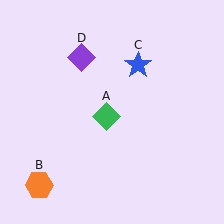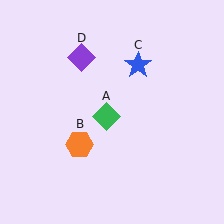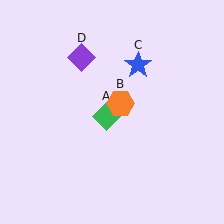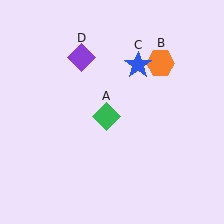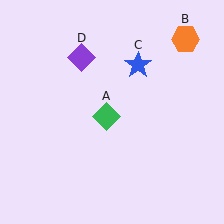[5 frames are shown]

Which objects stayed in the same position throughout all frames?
Green diamond (object A) and blue star (object C) and purple diamond (object D) remained stationary.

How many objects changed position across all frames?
1 object changed position: orange hexagon (object B).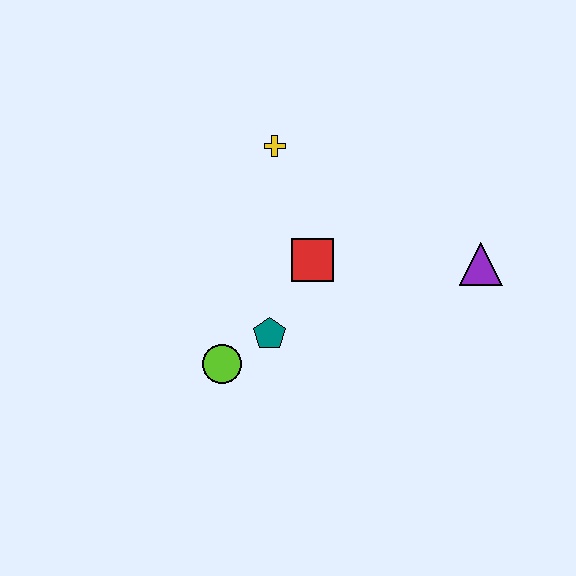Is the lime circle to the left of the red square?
Yes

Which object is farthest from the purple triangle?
The lime circle is farthest from the purple triangle.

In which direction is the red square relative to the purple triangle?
The red square is to the left of the purple triangle.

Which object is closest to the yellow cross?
The red square is closest to the yellow cross.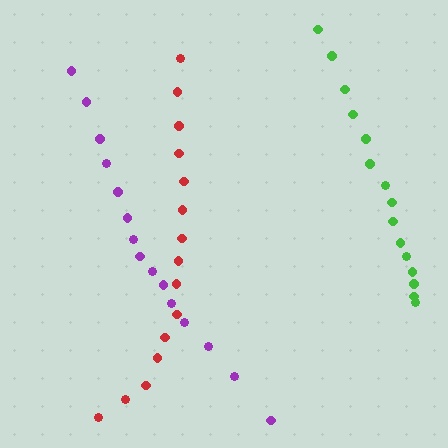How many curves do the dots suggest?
There are 3 distinct paths.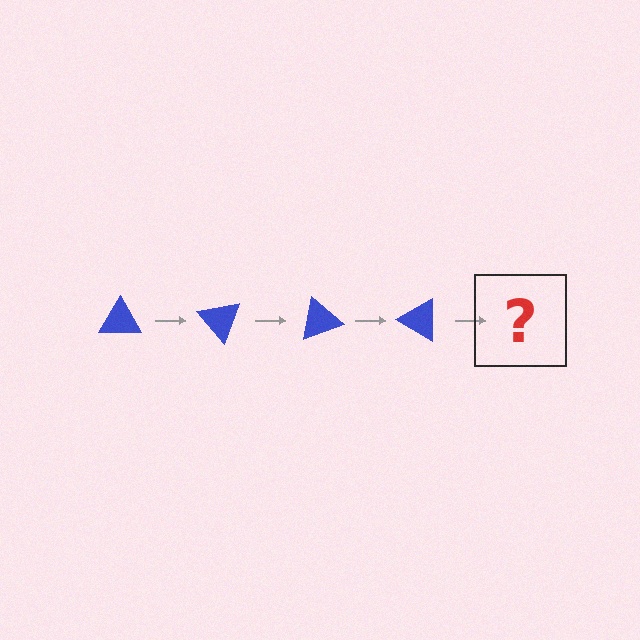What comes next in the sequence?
The next element should be a blue triangle rotated 200 degrees.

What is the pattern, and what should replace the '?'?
The pattern is that the triangle rotates 50 degrees each step. The '?' should be a blue triangle rotated 200 degrees.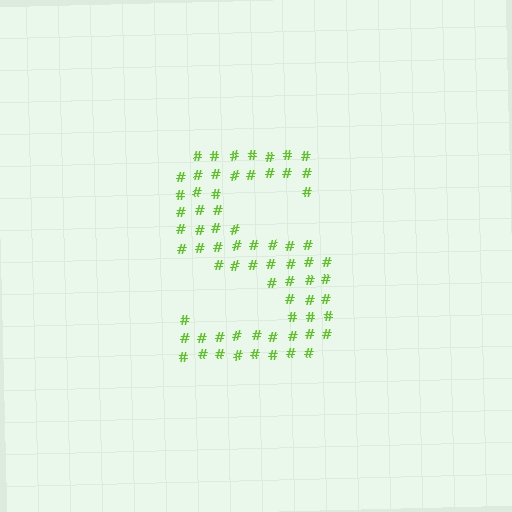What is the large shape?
The large shape is the letter S.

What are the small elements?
The small elements are hash symbols.